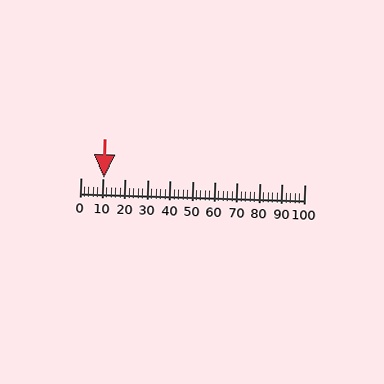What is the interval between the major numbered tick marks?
The major tick marks are spaced 10 units apart.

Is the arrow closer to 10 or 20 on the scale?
The arrow is closer to 10.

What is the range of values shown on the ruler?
The ruler shows values from 0 to 100.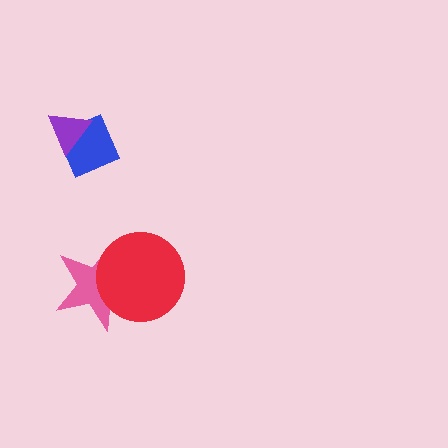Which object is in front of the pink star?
The red circle is in front of the pink star.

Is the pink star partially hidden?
Yes, it is partially covered by another shape.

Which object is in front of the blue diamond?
The purple triangle is in front of the blue diamond.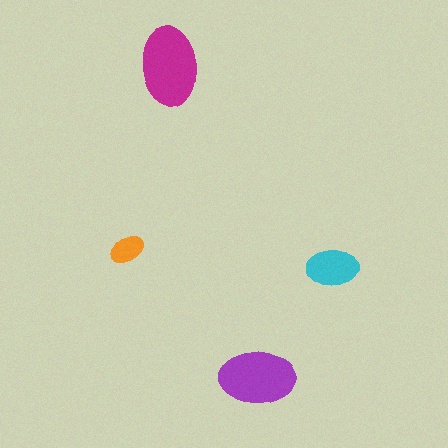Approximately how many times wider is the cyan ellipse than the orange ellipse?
About 1.5 times wider.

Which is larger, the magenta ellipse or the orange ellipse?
The magenta one.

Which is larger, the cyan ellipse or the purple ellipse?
The purple one.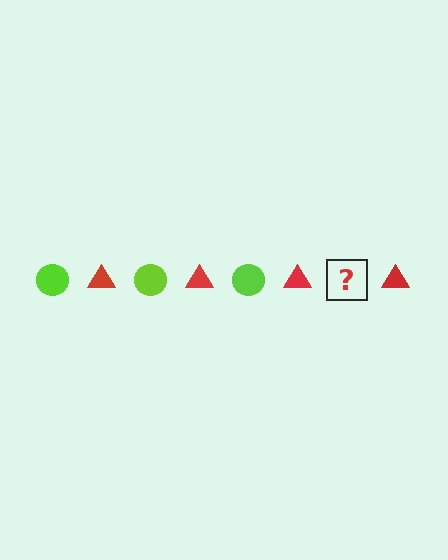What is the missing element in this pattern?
The missing element is a lime circle.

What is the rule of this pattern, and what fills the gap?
The rule is that the pattern alternates between lime circle and red triangle. The gap should be filled with a lime circle.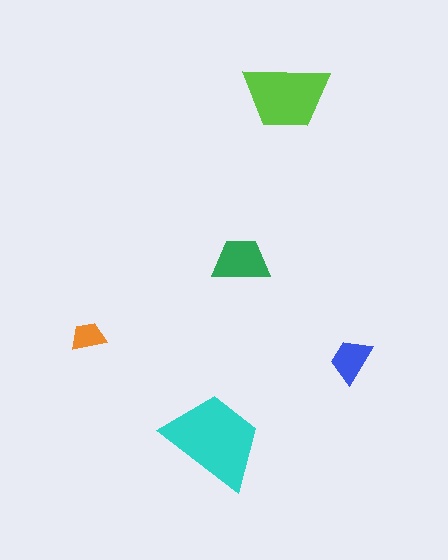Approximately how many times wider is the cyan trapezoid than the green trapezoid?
About 2 times wider.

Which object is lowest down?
The cyan trapezoid is bottommost.